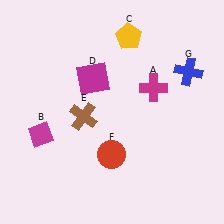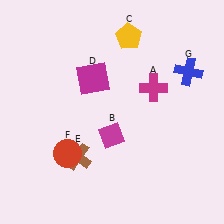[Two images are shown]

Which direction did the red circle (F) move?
The red circle (F) moved left.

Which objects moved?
The objects that moved are: the magenta diamond (B), the brown cross (E), the red circle (F).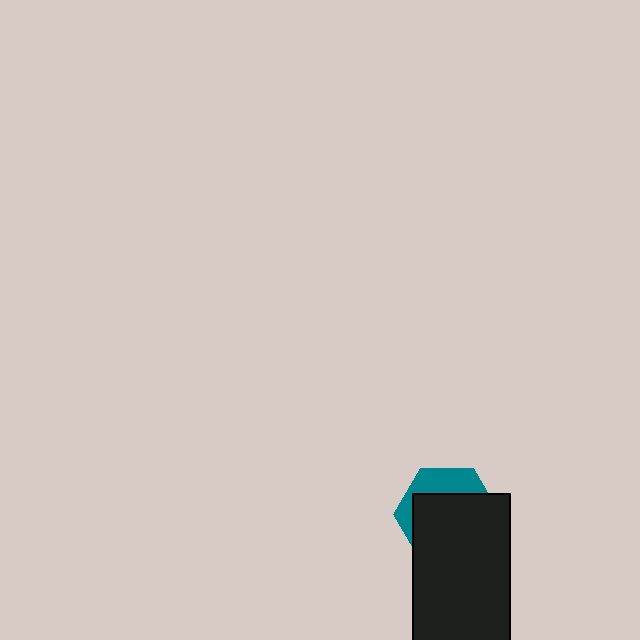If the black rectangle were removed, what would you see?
You would see the complete teal hexagon.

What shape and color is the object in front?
The object in front is a black rectangle.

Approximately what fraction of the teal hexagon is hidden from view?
Roughly 69% of the teal hexagon is hidden behind the black rectangle.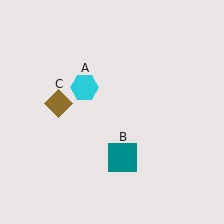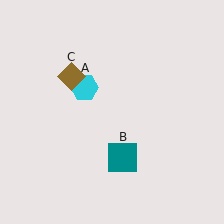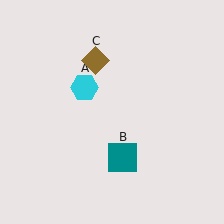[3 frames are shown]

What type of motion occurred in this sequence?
The brown diamond (object C) rotated clockwise around the center of the scene.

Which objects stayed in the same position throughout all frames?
Cyan hexagon (object A) and teal square (object B) remained stationary.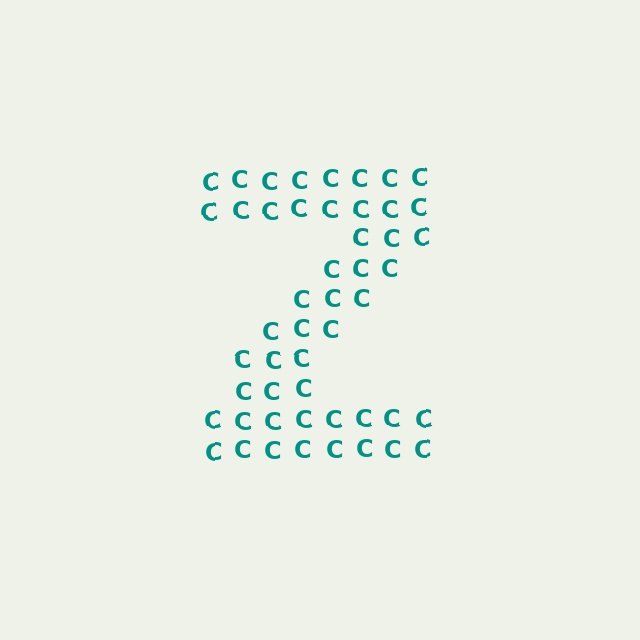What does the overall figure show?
The overall figure shows the letter Z.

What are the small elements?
The small elements are letter C's.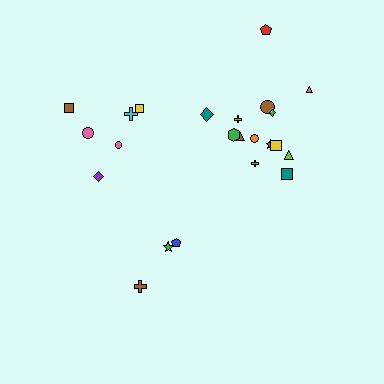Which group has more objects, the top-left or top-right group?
The top-right group.